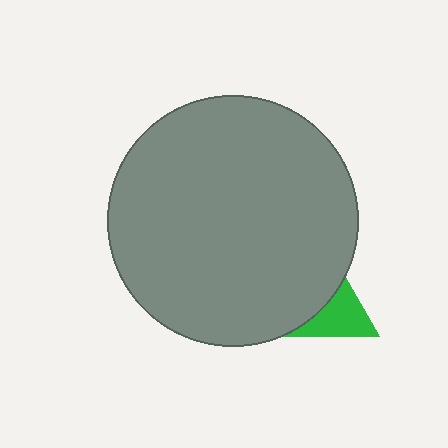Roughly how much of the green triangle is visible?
A small part of it is visible (roughly 32%).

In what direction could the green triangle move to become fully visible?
The green triangle could move toward the lower-right. That would shift it out from behind the gray circle entirely.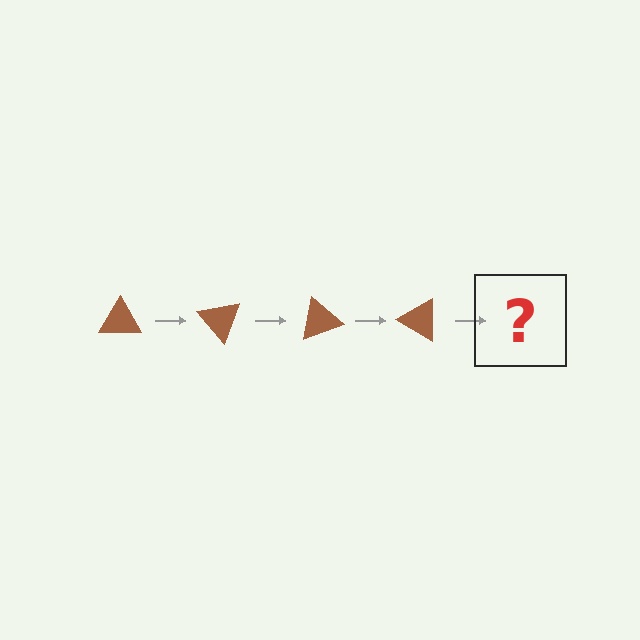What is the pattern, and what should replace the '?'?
The pattern is that the triangle rotates 50 degrees each step. The '?' should be a brown triangle rotated 200 degrees.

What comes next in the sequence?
The next element should be a brown triangle rotated 200 degrees.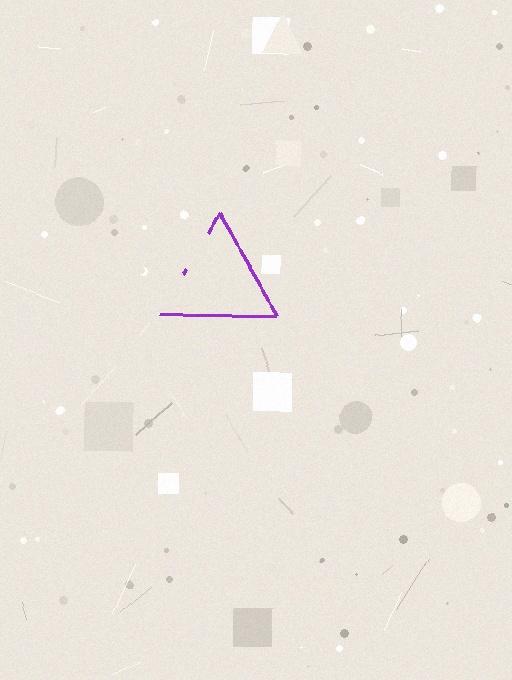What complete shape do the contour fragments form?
The contour fragments form a triangle.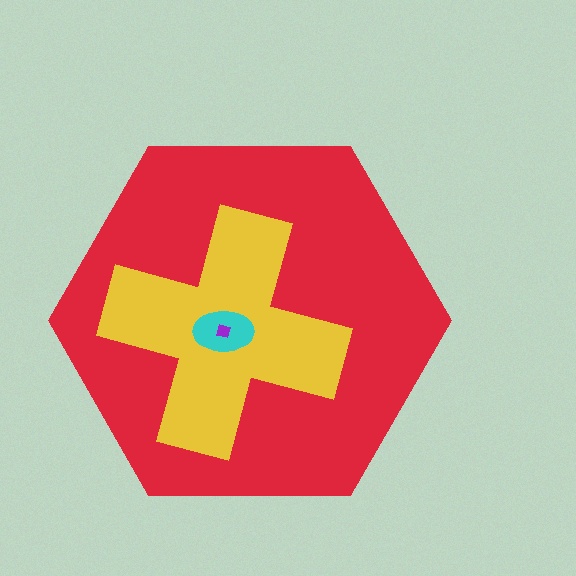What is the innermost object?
The purple diamond.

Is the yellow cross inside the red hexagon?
Yes.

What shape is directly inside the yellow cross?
The cyan ellipse.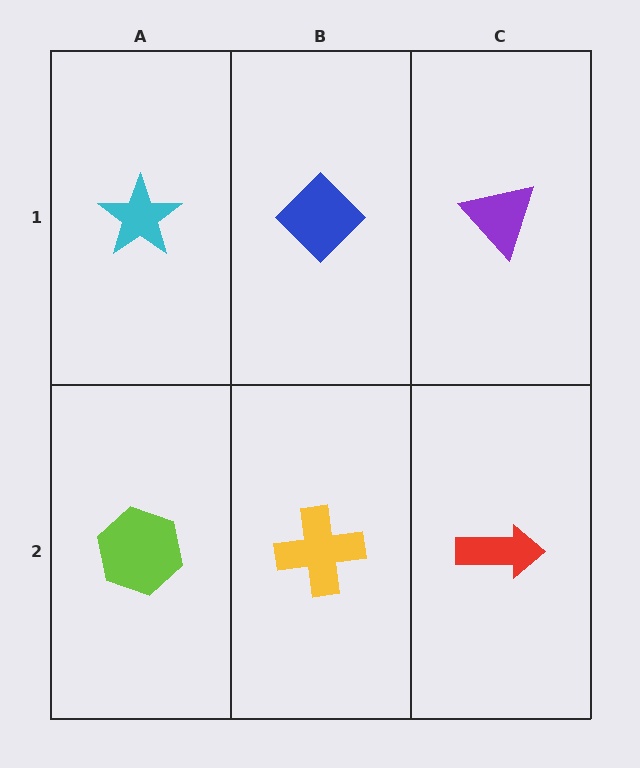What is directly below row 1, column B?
A yellow cross.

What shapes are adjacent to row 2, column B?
A blue diamond (row 1, column B), a lime hexagon (row 2, column A), a red arrow (row 2, column C).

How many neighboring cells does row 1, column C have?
2.